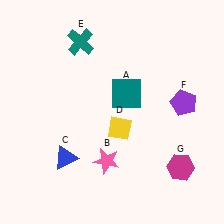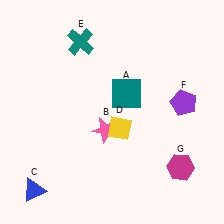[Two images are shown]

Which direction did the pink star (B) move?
The pink star (B) moved up.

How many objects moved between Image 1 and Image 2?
2 objects moved between the two images.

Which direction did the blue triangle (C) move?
The blue triangle (C) moved down.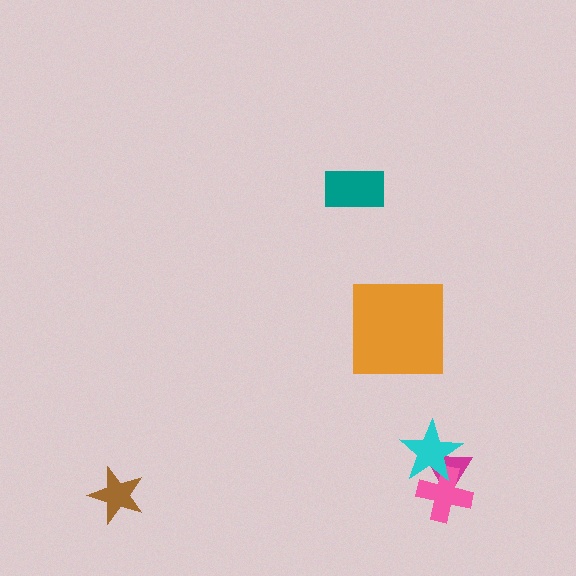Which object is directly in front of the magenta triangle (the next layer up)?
The pink cross is directly in front of the magenta triangle.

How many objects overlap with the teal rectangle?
0 objects overlap with the teal rectangle.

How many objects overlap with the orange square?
0 objects overlap with the orange square.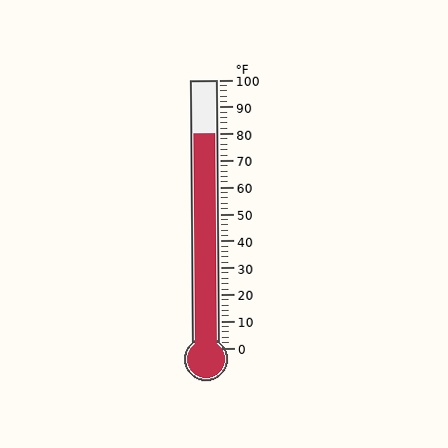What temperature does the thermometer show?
The thermometer shows approximately 80°F.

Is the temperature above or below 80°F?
The temperature is at 80°F.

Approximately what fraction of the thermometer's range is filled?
The thermometer is filled to approximately 80% of its range.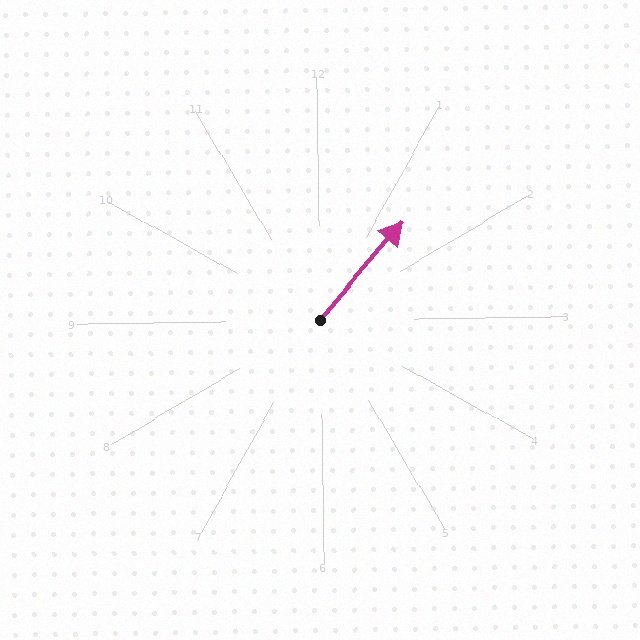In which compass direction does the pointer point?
Northeast.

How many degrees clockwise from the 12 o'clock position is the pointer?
Approximately 40 degrees.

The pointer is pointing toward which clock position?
Roughly 1 o'clock.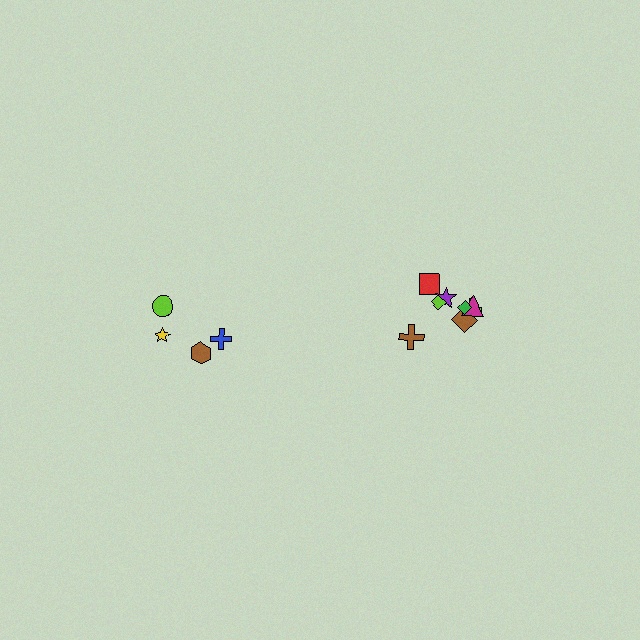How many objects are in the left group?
There are 4 objects.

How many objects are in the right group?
There are 8 objects.